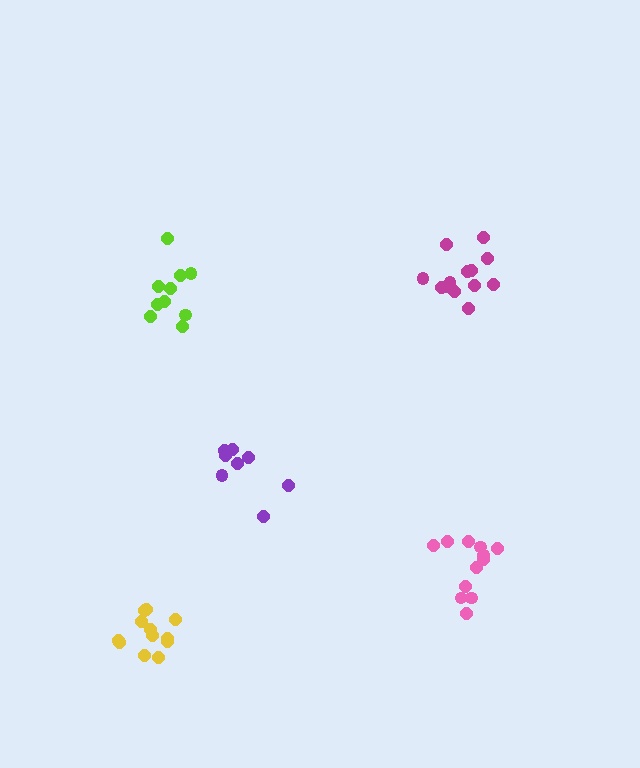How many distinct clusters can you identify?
There are 5 distinct clusters.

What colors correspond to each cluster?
The clusters are colored: purple, lime, magenta, pink, yellow.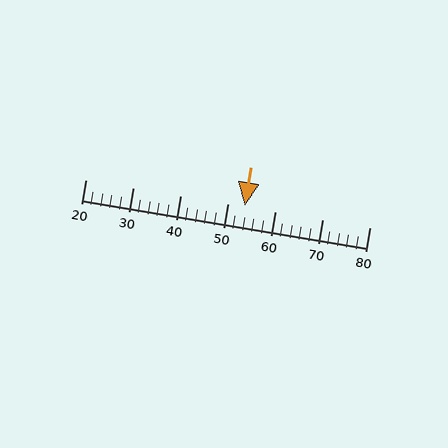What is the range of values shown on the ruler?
The ruler shows values from 20 to 80.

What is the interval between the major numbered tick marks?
The major tick marks are spaced 10 units apart.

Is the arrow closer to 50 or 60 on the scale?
The arrow is closer to 50.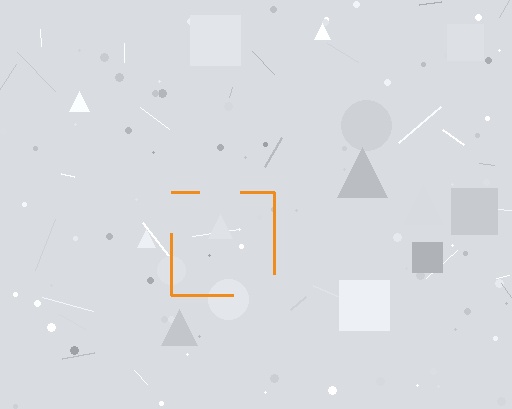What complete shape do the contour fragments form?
The contour fragments form a square.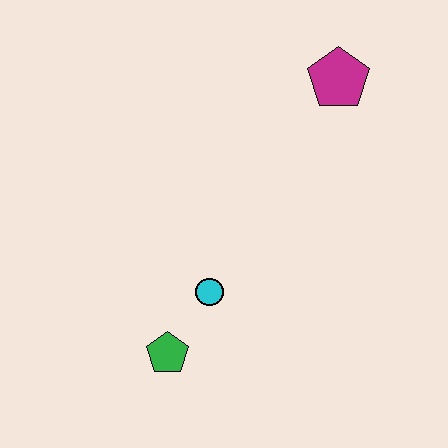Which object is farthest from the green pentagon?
The magenta pentagon is farthest from the green pentagon.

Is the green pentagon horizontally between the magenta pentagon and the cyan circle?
No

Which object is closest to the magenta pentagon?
The cyan circle is closest to the magenta pentagon.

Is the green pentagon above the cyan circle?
No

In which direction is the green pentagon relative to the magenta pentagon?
The green pentagon is below the magenta pentagon.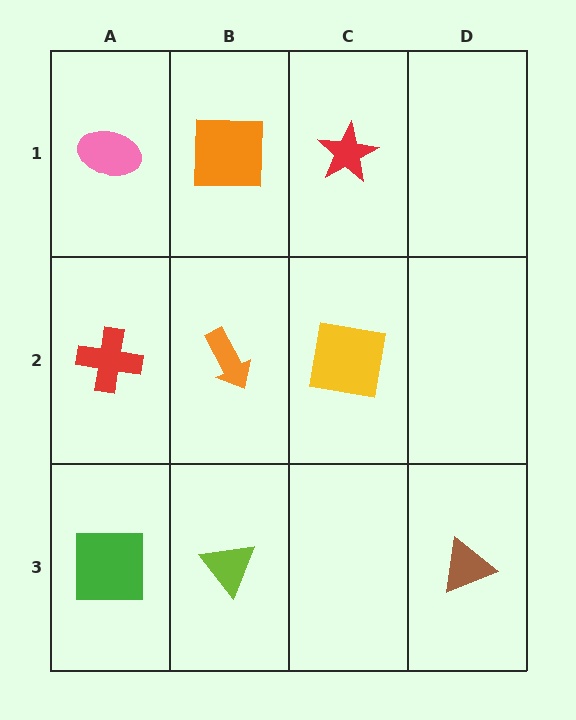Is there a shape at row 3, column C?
No, that cell is empty.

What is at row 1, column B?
An orange square.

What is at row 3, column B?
A lime triangle.